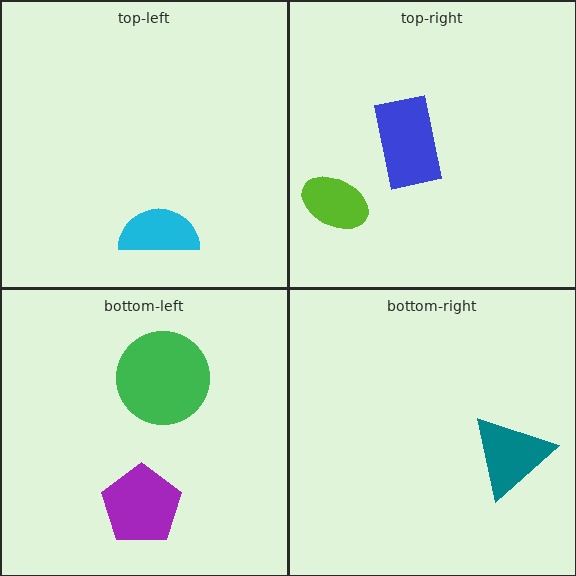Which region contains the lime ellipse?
The top-right region.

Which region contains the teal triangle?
The bottom-right region.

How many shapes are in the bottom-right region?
1.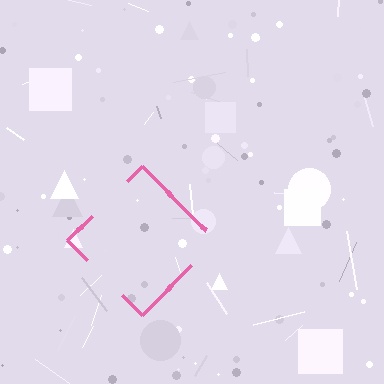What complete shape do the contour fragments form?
The contour fragments form a diamond.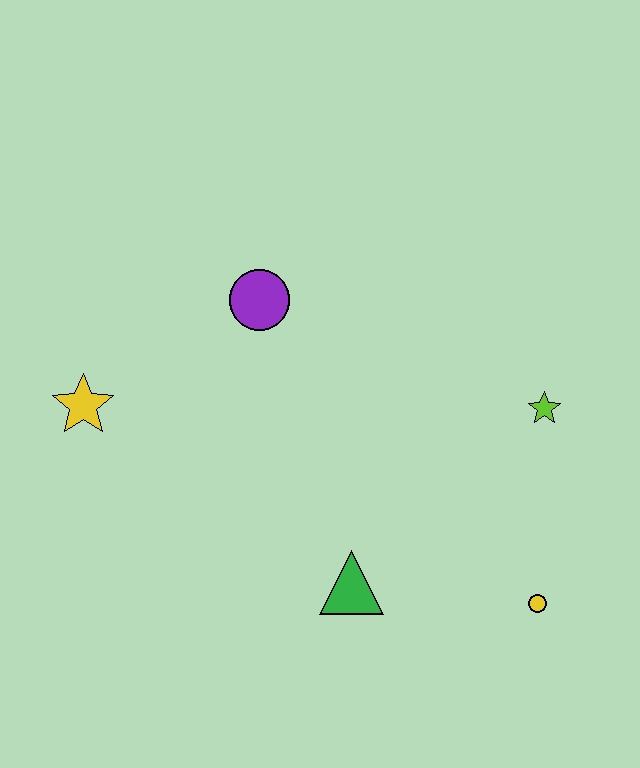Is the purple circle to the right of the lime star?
No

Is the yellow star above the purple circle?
No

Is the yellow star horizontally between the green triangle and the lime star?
No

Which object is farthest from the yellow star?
The yellow circle is farthest from the yellow star.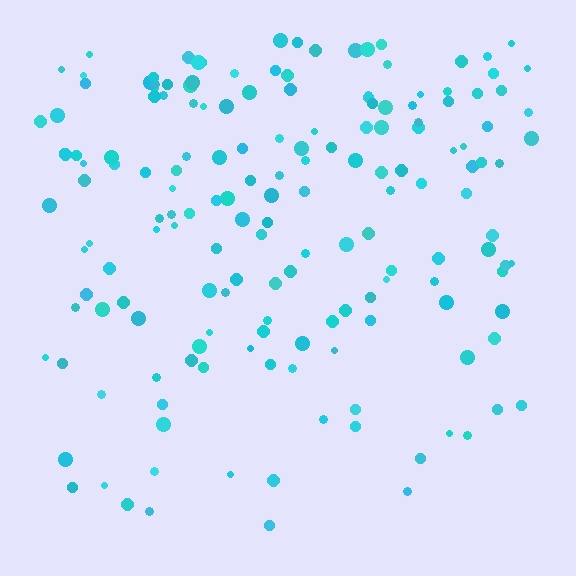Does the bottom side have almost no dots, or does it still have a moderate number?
Still a moderate number, just noticeably fewer than the top.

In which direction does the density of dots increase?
From bottom to top, with the top side densest.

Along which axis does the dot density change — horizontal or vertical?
Vertical.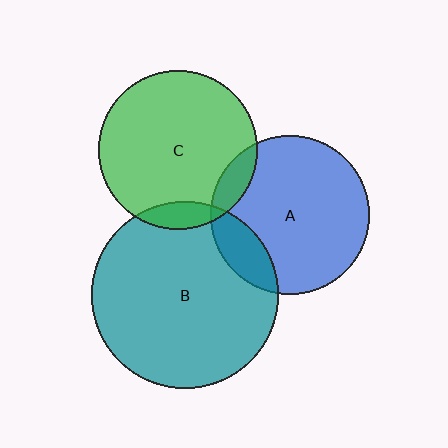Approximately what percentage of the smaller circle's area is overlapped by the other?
Approximately 15%.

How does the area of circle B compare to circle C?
Approximately 1.4 times.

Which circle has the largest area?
Circle B (teal).